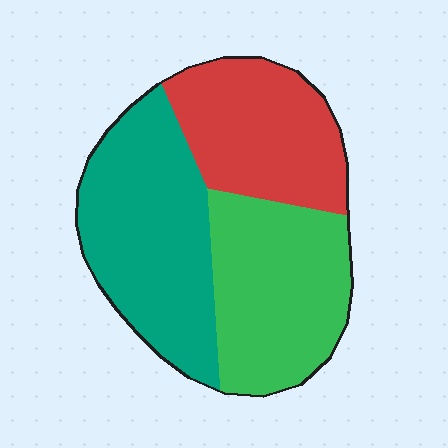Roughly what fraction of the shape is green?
Green covers around 35% of the shape.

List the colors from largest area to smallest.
From largest to smallest: teal, green, red.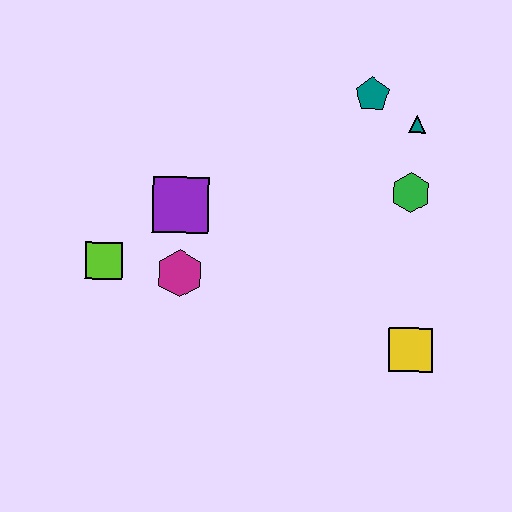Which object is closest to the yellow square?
The green hexagon is closest to the yellow square.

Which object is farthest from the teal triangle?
The lime square is farthest from the teal triangle.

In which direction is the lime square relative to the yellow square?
The lime square is to the left of the yellow square.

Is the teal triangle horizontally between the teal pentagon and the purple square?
No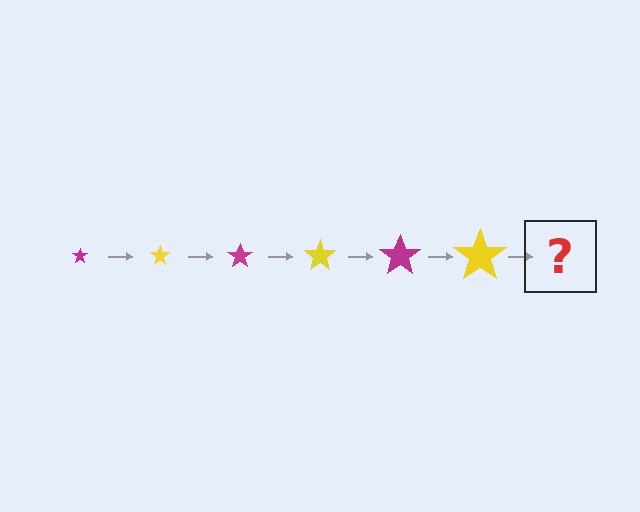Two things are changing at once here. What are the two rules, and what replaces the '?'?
The two rules are that the star grows larger each step and the color cycles through magenta and yellow. The '?' should be a magenta star, larger than the previous one.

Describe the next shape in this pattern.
It should be a magenta star, larger than the previous one.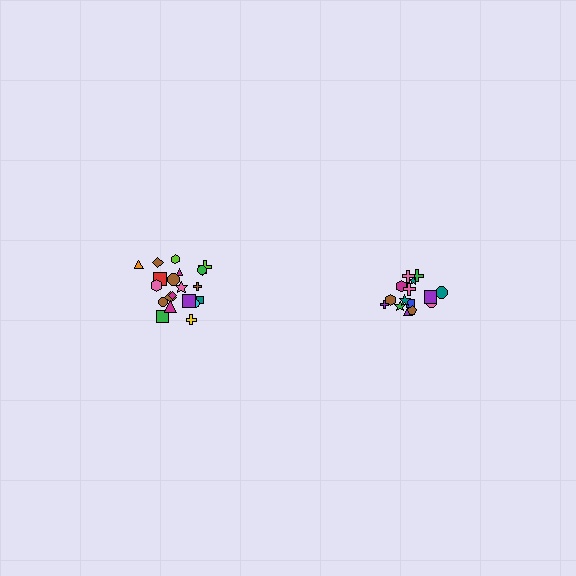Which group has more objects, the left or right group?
The left group.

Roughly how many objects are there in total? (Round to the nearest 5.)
Roughly 35 objects in total.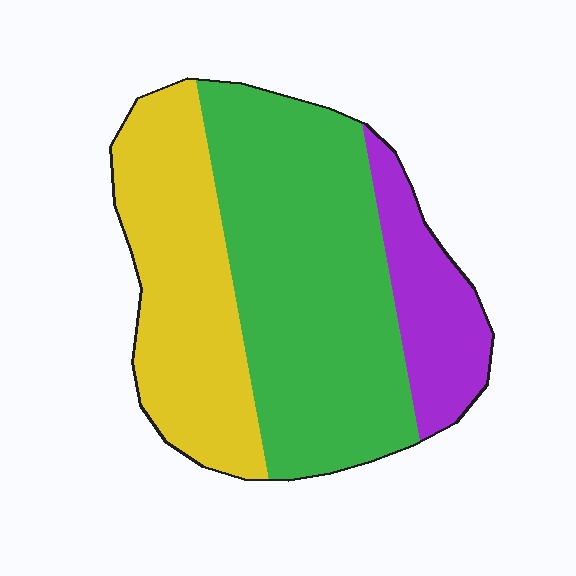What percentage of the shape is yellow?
Yellow covers roughly 35% of the shape.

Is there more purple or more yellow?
Yellow.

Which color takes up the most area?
Green, at roughly 50%.